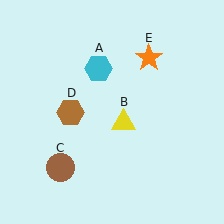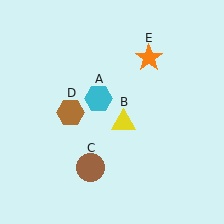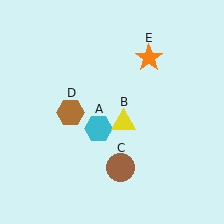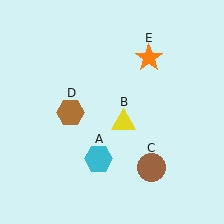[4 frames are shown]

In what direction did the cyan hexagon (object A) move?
The cyan hexagon (object A) moved down.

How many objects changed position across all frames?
2 objects changed position: cyan hexagon (object A), brown circle (object C).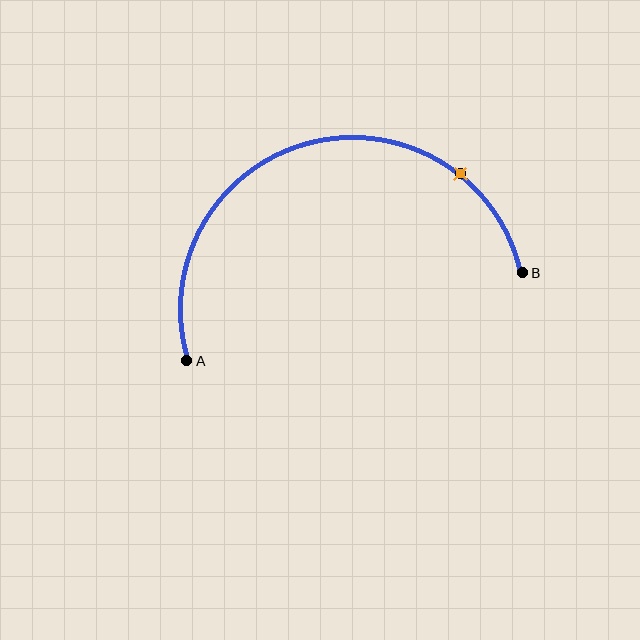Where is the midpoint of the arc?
The arc midpoint is the point on the curve farthest from the straight line joining A and B. It sits above that line.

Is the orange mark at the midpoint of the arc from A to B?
No. The orange mark lies on the arc but is closer to endpoint B. The arc midpoint would be at the point on the curve equidistant along the arc from both A and B.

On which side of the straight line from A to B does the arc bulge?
The arc bulges above the straight line connecting A and B.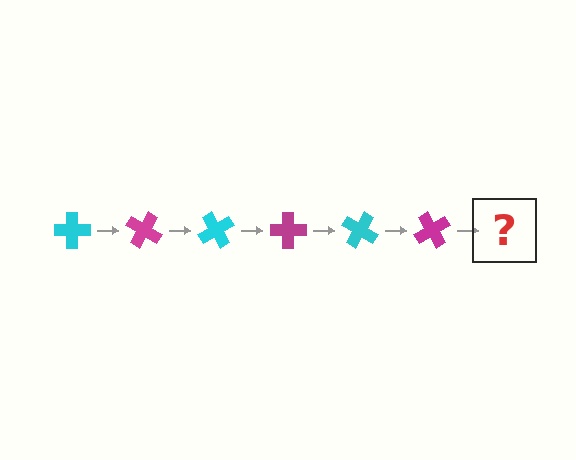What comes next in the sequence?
The next element should be a cyan cross, rotated 180 degrees from the start.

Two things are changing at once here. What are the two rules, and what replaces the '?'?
The two rules are that it rotates 30 degrees each step and the color cycles through cyan and magenta. The '?' should be a cyan cross, rotated 180 degrees from the start.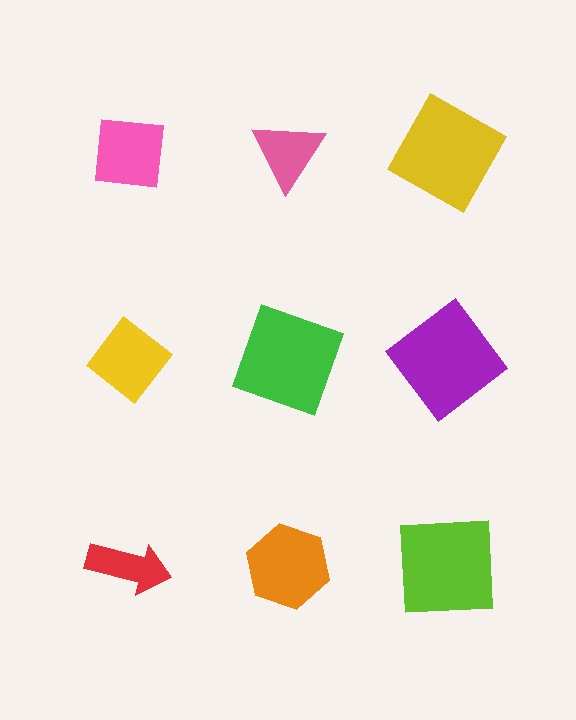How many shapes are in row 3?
3 shapes.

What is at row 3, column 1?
A red arrow.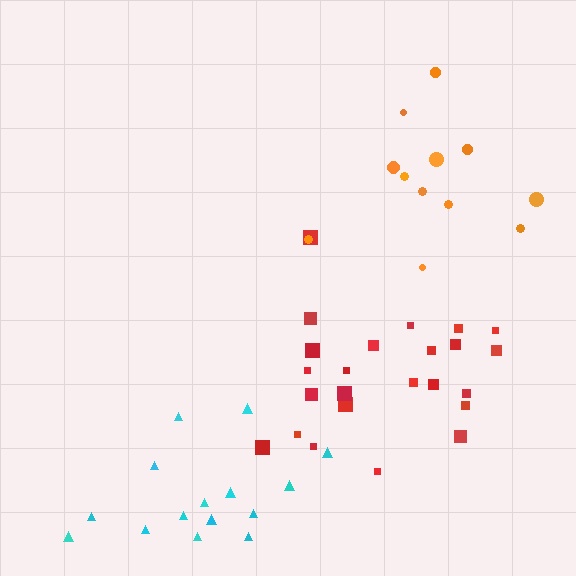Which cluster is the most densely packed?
Red.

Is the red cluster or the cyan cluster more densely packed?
Red.